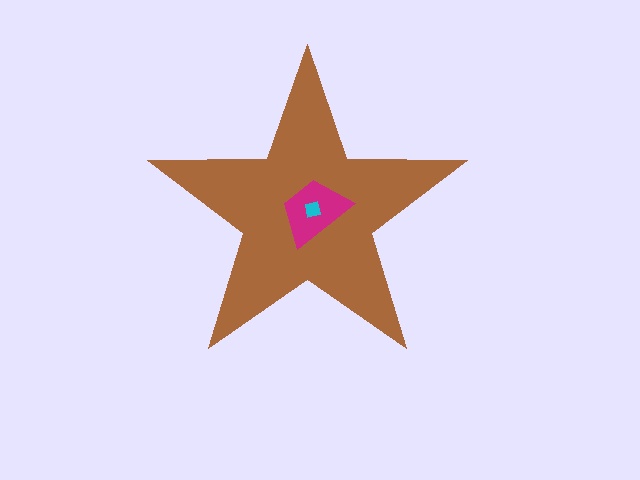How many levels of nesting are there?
3.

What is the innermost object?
The cyan square.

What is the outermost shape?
The brown star.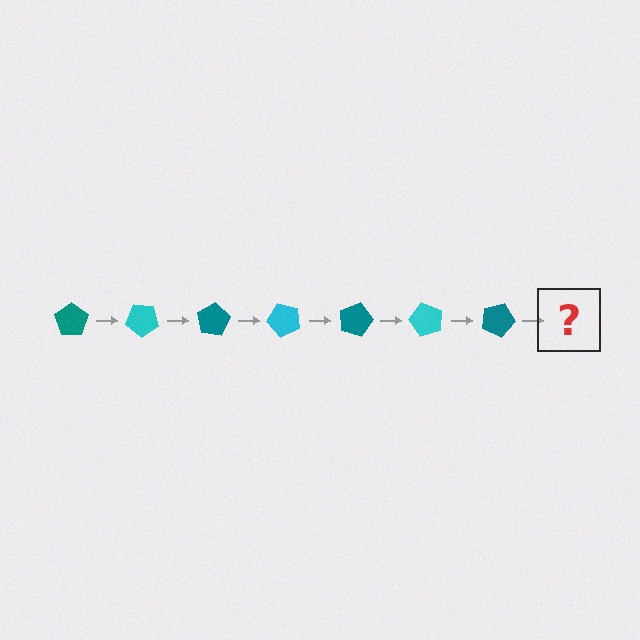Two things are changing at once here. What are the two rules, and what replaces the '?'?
The two rules are that it rotates 40 degrees each step and the color cycles through teal and cyan. The '?' should be a cyan pentagon, rotated 280 degrees from the start.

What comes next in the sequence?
The next element should be a cyan pentagon, rotated 280 degrees from the start.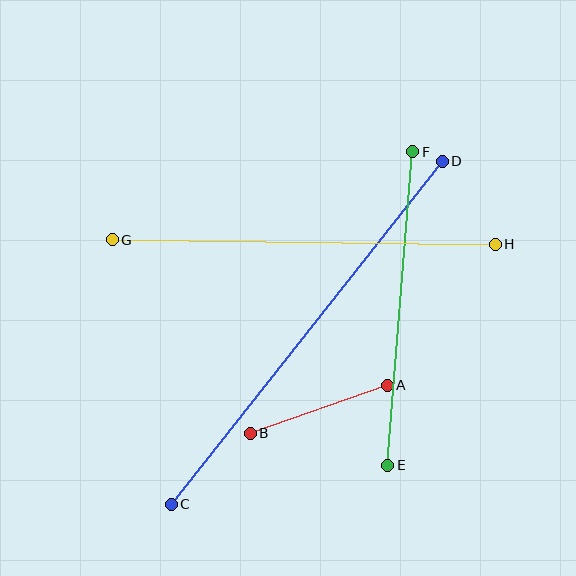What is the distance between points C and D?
The distance is approximately 437 pixels.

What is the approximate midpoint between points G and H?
The midpoint is at approximately (304, 242) pixels.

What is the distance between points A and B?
The distance is approximately 145 pixels.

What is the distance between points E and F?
The distance is approximately 314 pixels.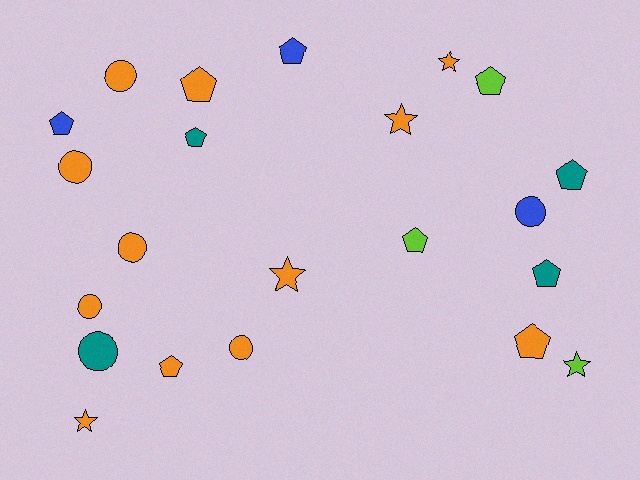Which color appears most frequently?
Orange, with 12 objects.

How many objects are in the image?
There are 22 objects.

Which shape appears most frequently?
Pentagon, with 10 objects.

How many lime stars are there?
There is 1 lime star.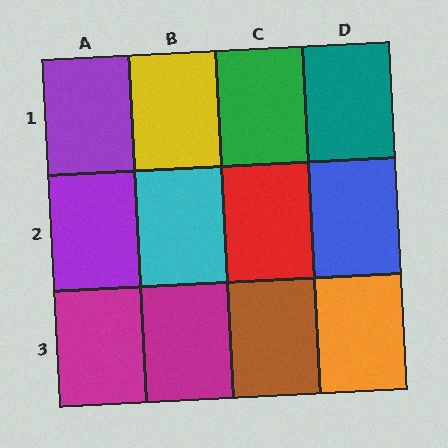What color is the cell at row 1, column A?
Purple.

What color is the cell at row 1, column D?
Teal.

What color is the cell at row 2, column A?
Purple.